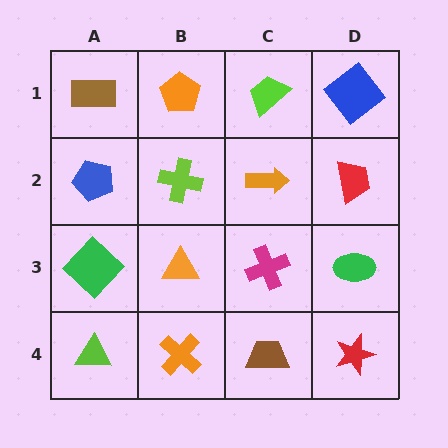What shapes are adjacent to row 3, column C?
An orange arrow (row 2, column C), a brown trapezoid (row 4, column C), an orange triangle (row 3, column B), a green ellipse (row 3, column D).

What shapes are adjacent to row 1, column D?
A red trapezoid (row 2, column D), a lime trapezoid (row 1, column C).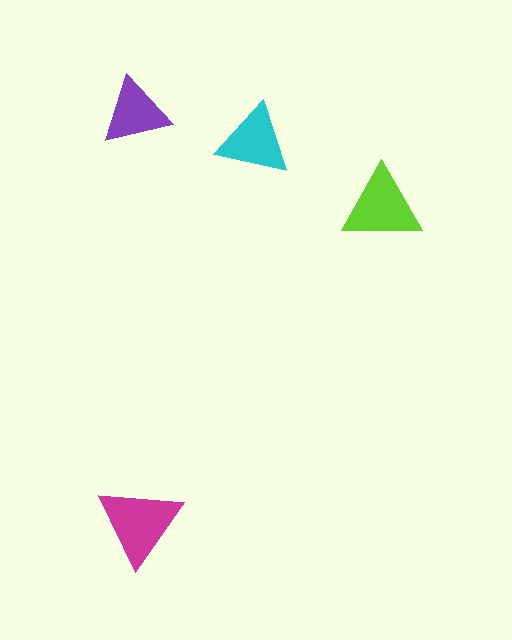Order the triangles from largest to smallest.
the magenta one, the lime one, the cyan one, the purple one.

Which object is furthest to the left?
The purple triangle is leftmost.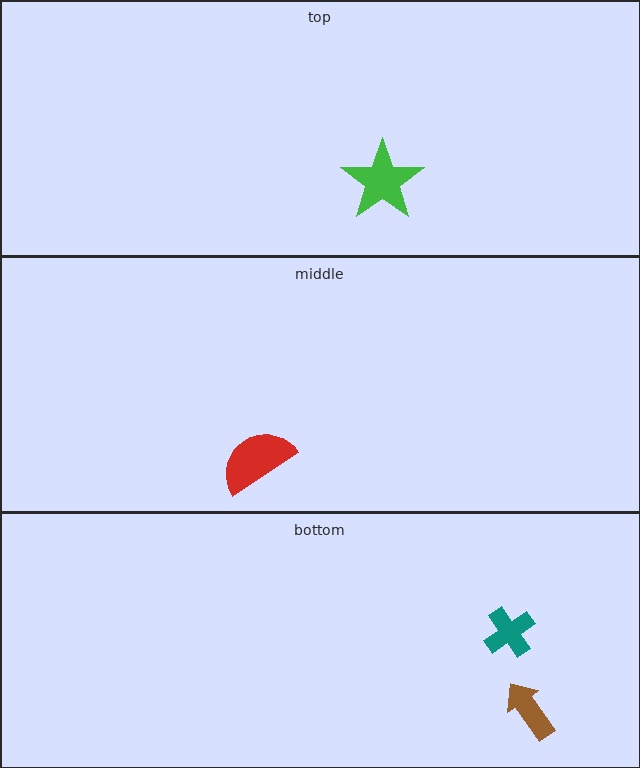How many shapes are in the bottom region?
2.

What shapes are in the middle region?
The red semicircle.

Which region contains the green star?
The top region.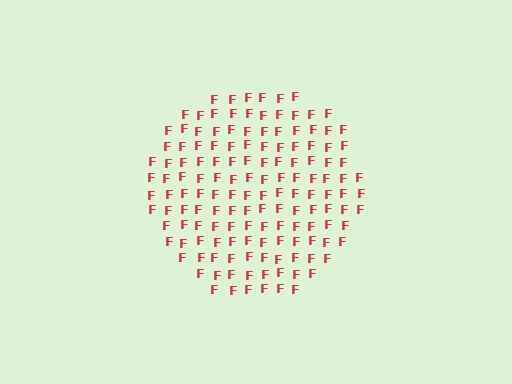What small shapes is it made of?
It is made of small letter F's.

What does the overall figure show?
The overall figure shows a circle.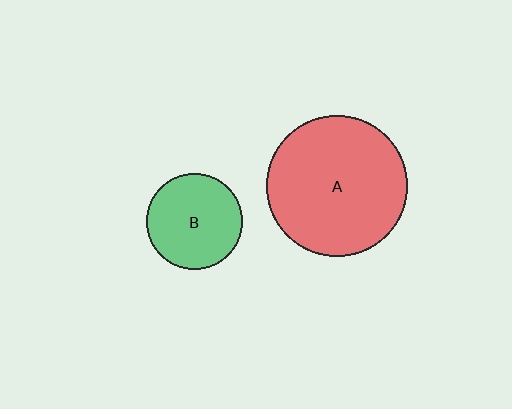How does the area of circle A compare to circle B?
Approximately 2.2 times.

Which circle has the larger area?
Circle A (red).